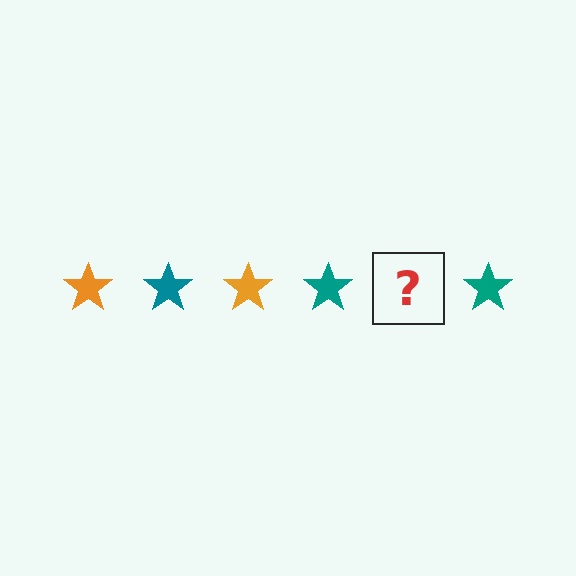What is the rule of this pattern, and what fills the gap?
The rule is that the pattern cycles through orange, teal stars. The gap should be filled with an orange star.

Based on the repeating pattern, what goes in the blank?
The blank should be an orange star.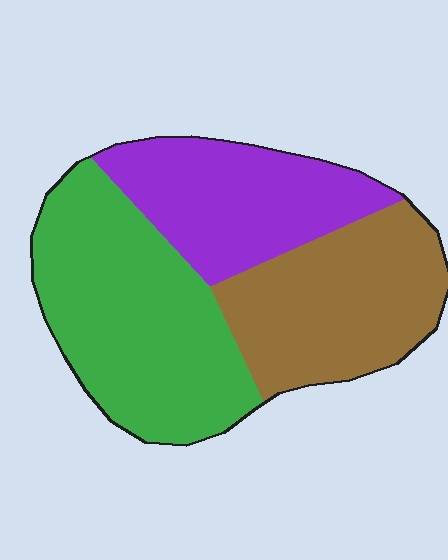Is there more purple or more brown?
Brown.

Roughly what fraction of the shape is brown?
Brown takes up between a quarter and a half of the shape.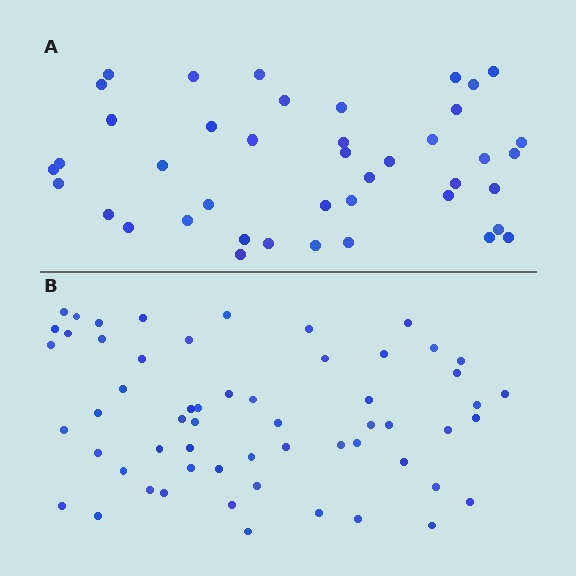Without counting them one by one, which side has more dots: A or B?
Region B (the bottom region) has more dots.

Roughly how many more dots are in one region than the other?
Region B has approximately 15 more dots than region A.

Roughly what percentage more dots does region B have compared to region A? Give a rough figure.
About 40% more.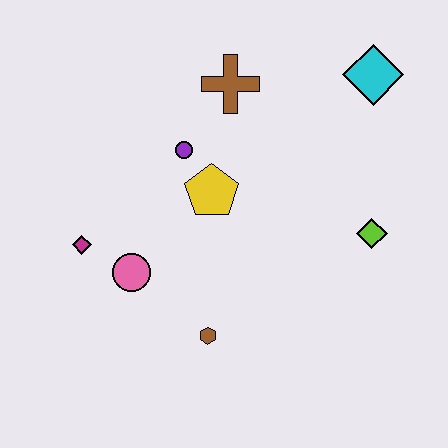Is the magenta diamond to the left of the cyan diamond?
Yes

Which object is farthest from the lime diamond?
The magenta diamond is farthest from the lime diamond.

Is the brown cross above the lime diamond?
Yes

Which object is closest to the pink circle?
The magenta diamond is closest to the pink circle.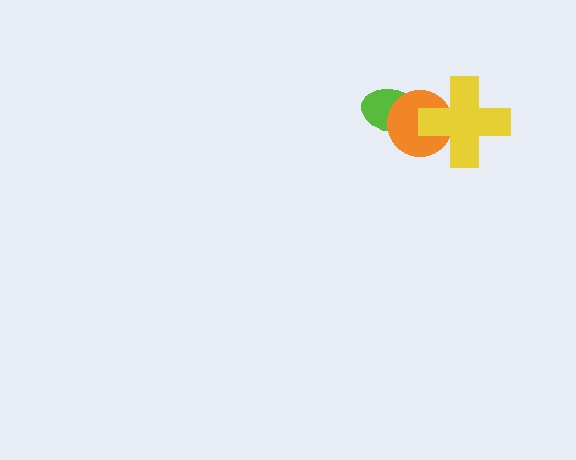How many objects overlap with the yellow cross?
1 object overlaps with the yellow cross.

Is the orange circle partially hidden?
Yes, it is partially covered by another shape.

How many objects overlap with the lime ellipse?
1 object overlaps with the lime ellipse.